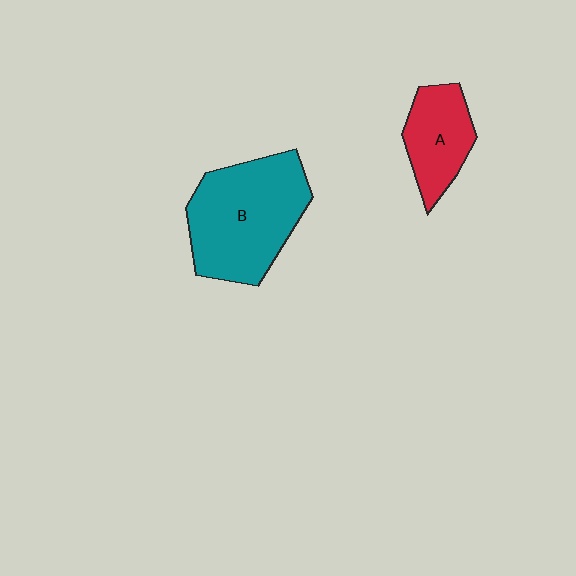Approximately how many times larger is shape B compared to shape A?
Approximately 2.0 times.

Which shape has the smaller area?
Shape A (red).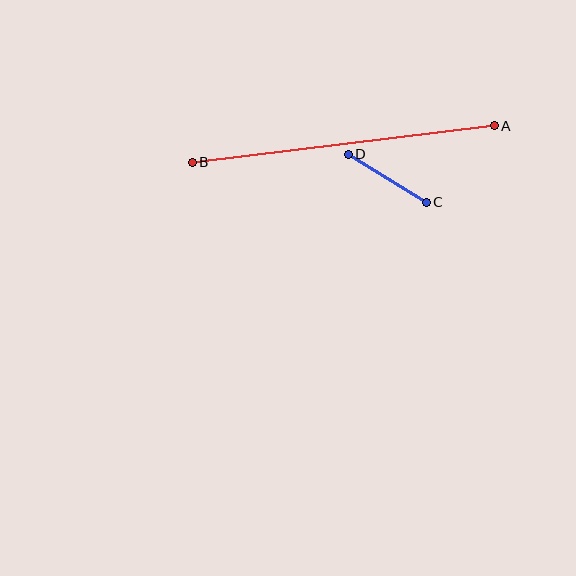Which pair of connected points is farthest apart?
Points A and B are farthest apart.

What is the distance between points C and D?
The distance is approximately 91 pixels.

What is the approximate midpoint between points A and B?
The midpoint is at approximately (343, 144) pixels.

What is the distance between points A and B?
The distance is approximately 304 pixels.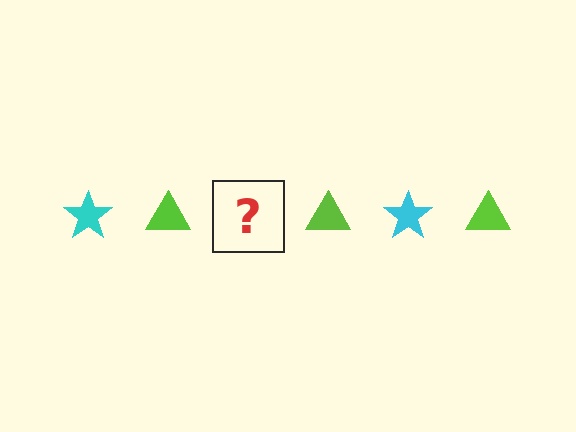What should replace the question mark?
The question mark should be replaced with a cyan star.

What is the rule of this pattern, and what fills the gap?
The rule is that the pattern alternates between cyan star and lime triangle. The gap should be filled with a cyan star.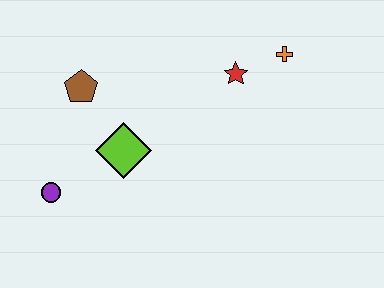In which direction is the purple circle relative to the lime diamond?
The purple circle is to the left of the lime diamond.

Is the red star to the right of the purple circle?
Yes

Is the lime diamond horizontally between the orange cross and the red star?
No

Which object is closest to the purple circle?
The lime diamond is closest to the purple circle.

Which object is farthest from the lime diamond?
The orange cross is farthest from the lime diamond.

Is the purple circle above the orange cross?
No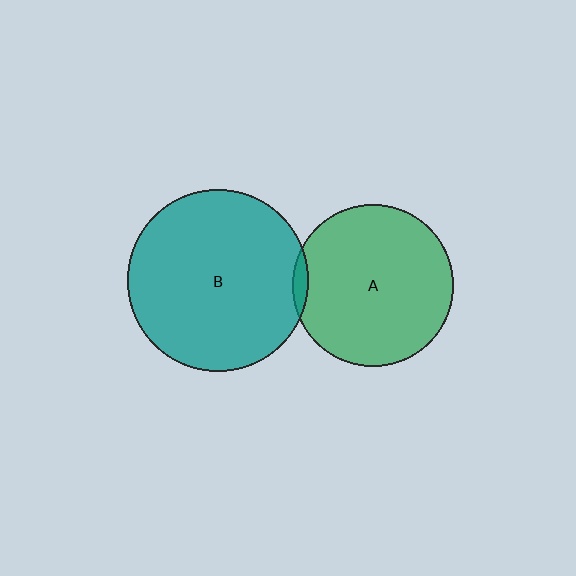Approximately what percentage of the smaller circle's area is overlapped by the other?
Approximately 5%.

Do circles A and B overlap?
Yes.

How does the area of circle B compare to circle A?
Approximately 1.3 times.